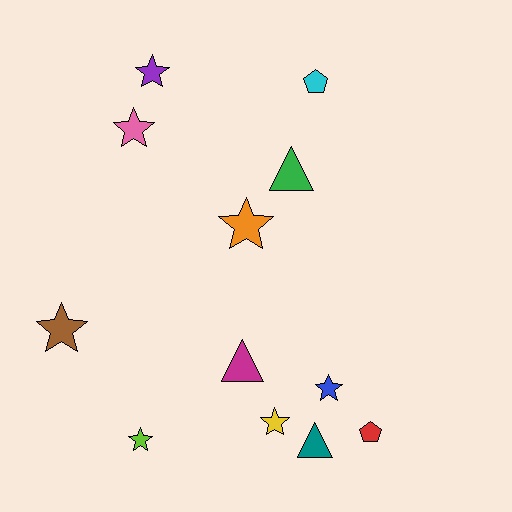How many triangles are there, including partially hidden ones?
There are 3 triangles.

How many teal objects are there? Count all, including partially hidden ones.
There is 1 teal object.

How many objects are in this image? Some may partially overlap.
There are 12 objects.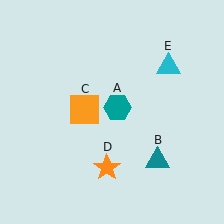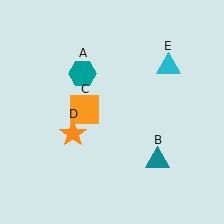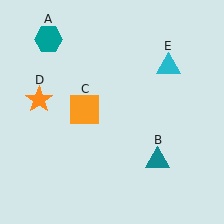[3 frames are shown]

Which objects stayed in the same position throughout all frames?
Teal triangle (object B) and orange square (object C) and cyan triangle (object E) remained stationary.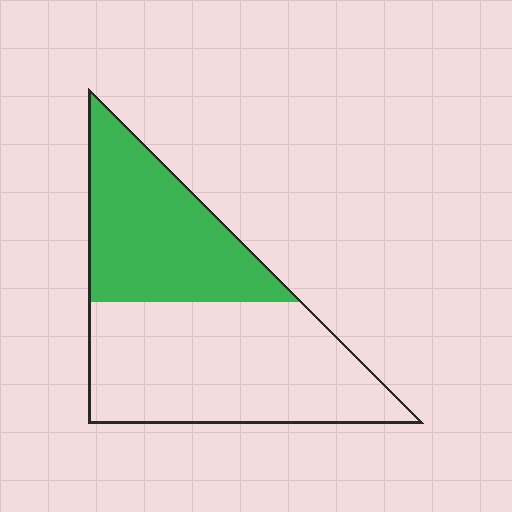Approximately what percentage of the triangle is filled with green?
Approximately 40%.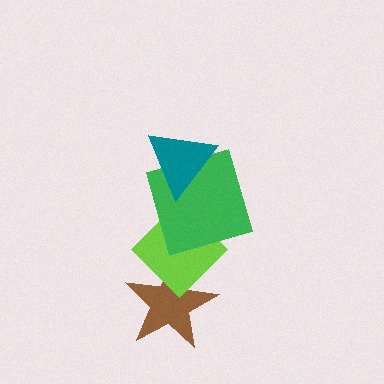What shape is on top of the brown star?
The lime diamond is on top of the brown star.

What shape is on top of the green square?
The teal triangle is on top of the green square.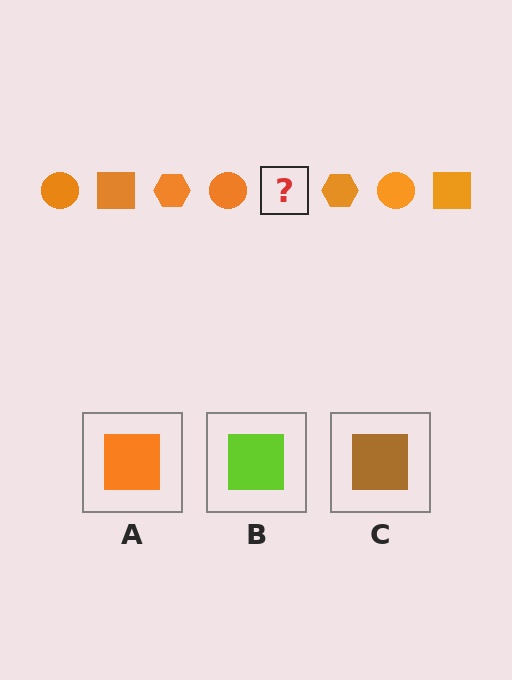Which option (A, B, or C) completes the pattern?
A.